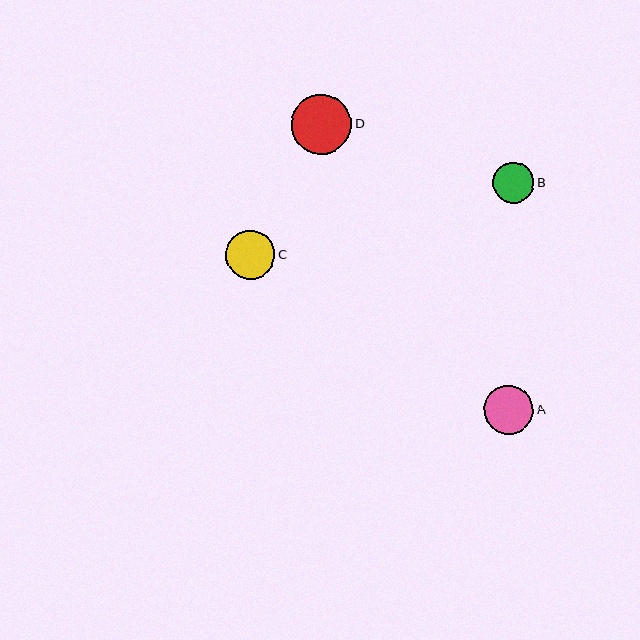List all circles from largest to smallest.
From largest to smallest: D, A, C, B.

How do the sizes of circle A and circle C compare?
Circle A and circle C are approximately the same size.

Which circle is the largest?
Circle D is the largest with a size of approximately 60 pixels.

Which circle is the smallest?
Circle B is the smallest with a size of approximately 41 pixels.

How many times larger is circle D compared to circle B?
Circle D is approximately 1.5 times the size of circle B.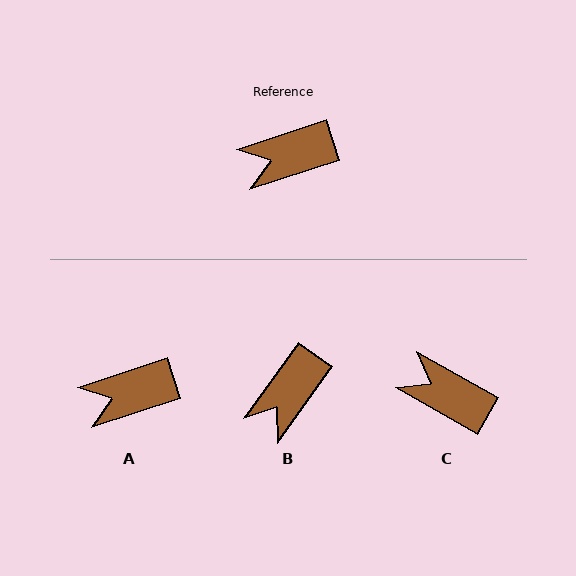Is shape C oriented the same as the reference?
No, it is off by about 47 degrees.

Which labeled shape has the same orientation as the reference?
A.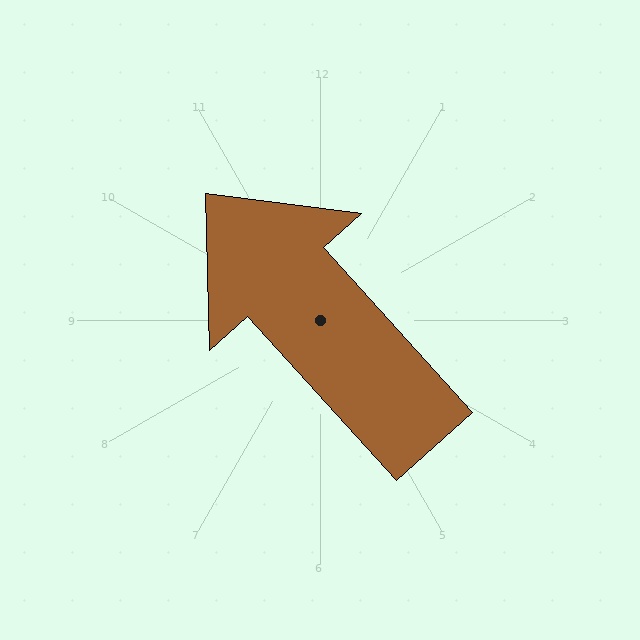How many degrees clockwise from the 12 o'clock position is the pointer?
Approximately 318 degrees.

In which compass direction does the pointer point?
Northwest.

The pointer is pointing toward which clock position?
Roughly 11 o'clock.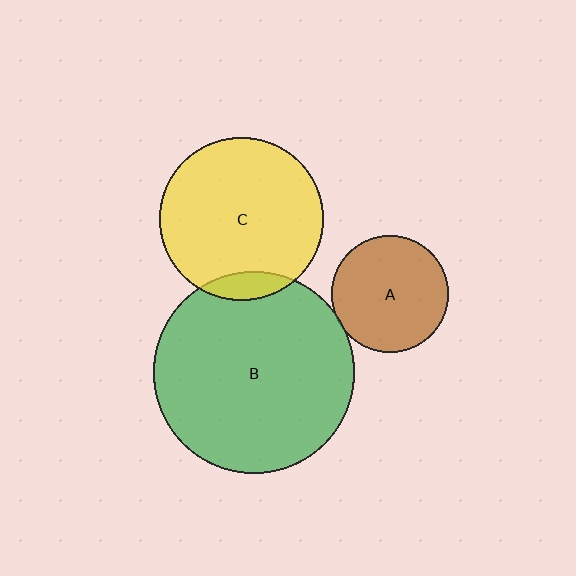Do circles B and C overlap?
Yes.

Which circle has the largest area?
Circle B (green).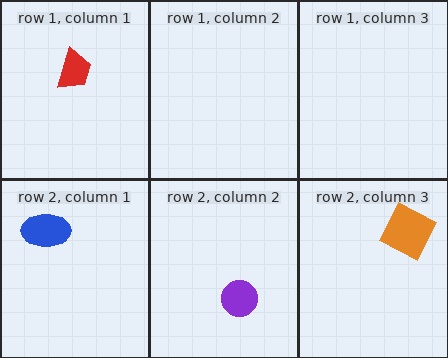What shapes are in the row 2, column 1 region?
The blue ellipse.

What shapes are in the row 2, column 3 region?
The orange square.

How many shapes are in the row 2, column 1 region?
1.